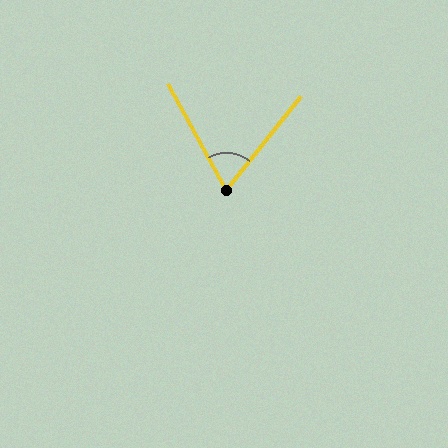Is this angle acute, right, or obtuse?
It is acute.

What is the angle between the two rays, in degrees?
Approximately 67 degrees.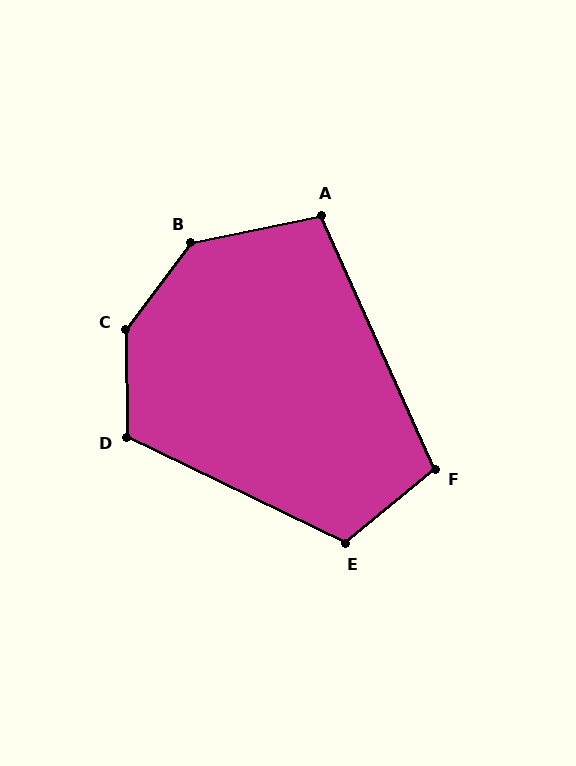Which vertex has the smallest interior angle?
A, at approximately 102 degrees.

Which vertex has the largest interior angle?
C, at approximately 143 degrees.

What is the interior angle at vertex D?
Approximately 116 degrees (obtuse).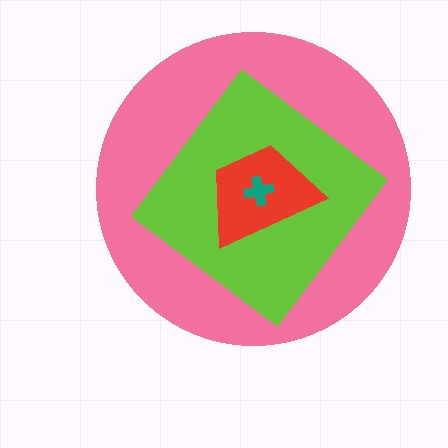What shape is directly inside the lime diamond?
The red trapezoid.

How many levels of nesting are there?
4.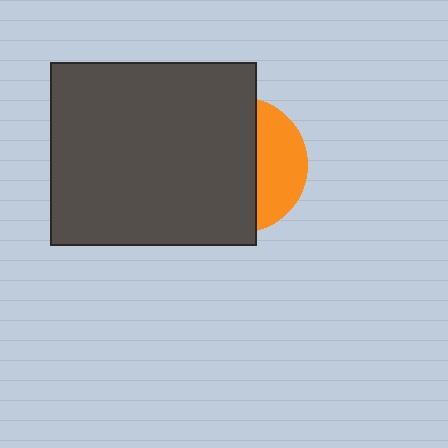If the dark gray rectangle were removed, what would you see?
You would see the complete orange circle.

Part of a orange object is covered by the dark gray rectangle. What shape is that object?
It is a circle.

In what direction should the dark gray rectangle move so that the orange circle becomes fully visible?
The dark gray rectangle should move left. That is the shortest direction to clear the overlap and leave the orange circle fully visible.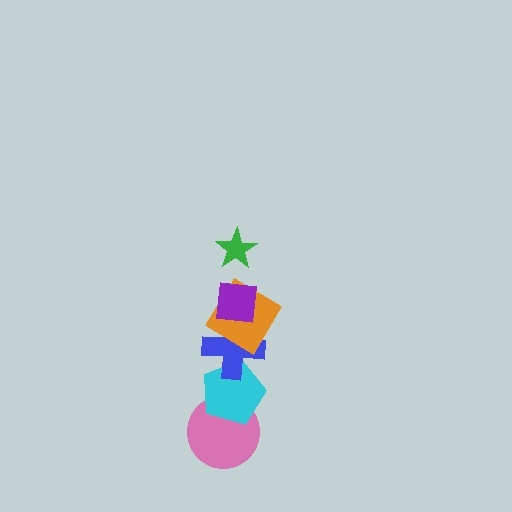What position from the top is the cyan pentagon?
The cyan pentagon is 5th from the top.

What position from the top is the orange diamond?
The orange diamond is 3rd from the top.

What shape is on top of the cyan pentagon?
The blue cross is on top of the cyan pentagon.